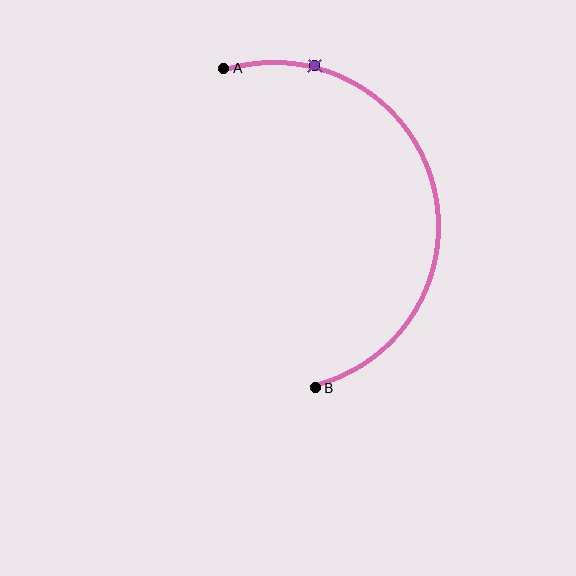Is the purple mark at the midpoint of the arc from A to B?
No. The purple mark lies on the arc but is closer to endpoint A. The arc midpoint would be at the point on the curve equidistant along the arc from both A and B.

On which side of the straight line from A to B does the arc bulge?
The arc bulges to the right of the straight line connecting A and B.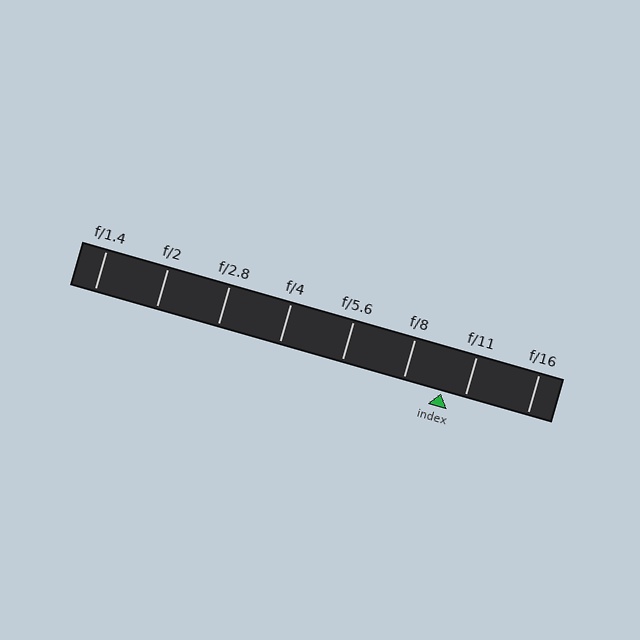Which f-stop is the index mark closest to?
The index mark is closest to f/11.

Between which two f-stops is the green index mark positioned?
The index mark is between f/8 and f/11.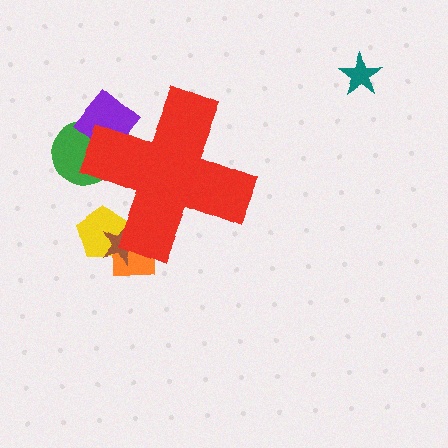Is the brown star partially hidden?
Yes, the brown star is partially hidden behind the red cross.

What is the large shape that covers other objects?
A red cross.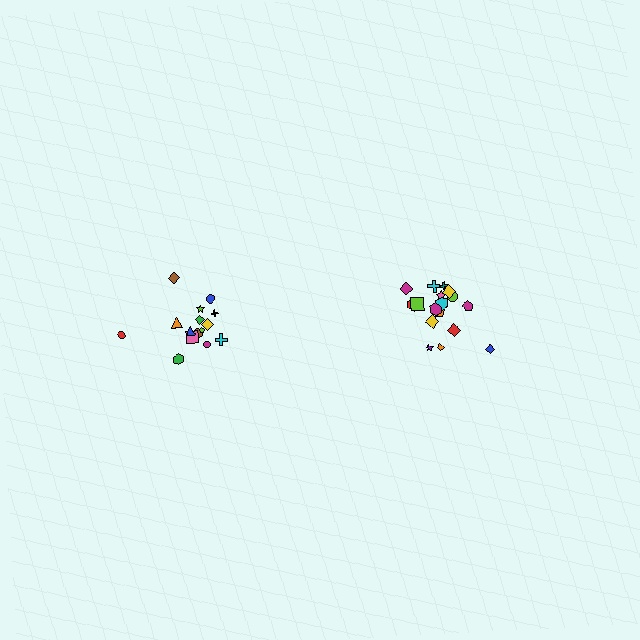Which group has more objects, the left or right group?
The right group.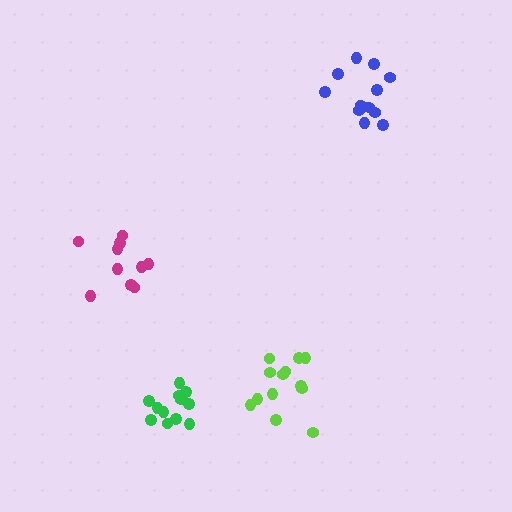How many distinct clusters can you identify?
There are 4 distinct clusters.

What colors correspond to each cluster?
The clusters are colored: blue, magenta, green, lime.